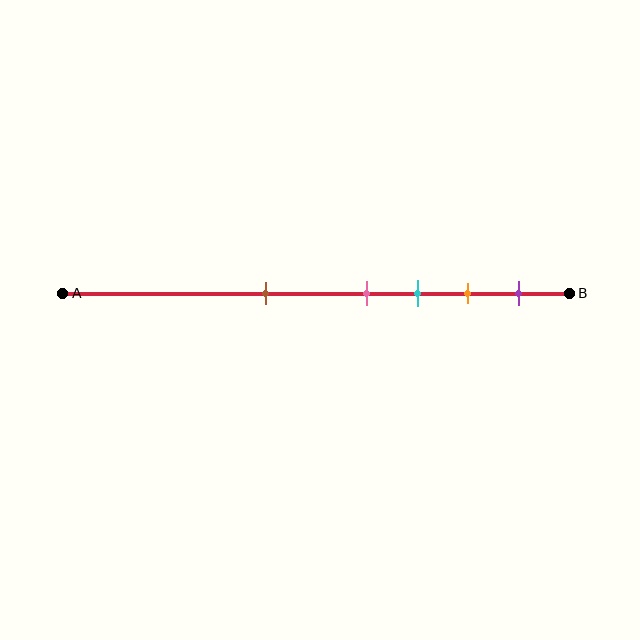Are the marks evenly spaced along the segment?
No, the marks are not evenly spaced.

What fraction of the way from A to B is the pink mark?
The pink mark is approximately 60% (0.6) of the way from A to B.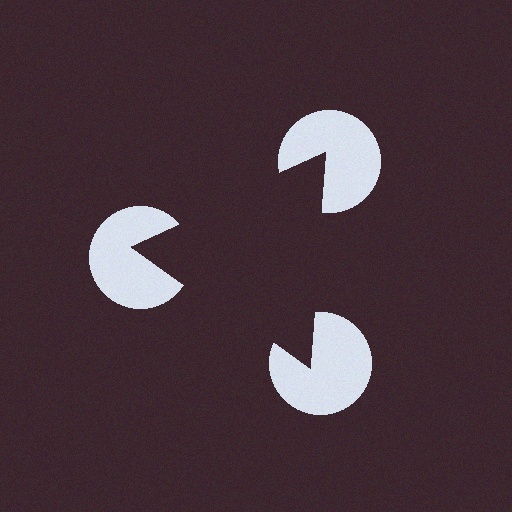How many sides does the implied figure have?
3 sides.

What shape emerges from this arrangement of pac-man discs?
An illusory triangle — its edges are inferred from the aligned wedge cuts in the pac-man discs, not physically drawn.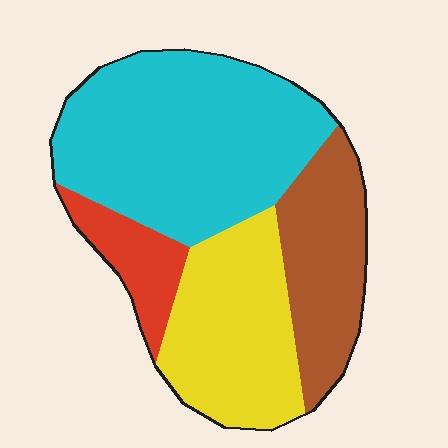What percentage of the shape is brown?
Brown covers about 20% of the shape.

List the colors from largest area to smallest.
From largest to smallest: cyan, yellow, brown, red.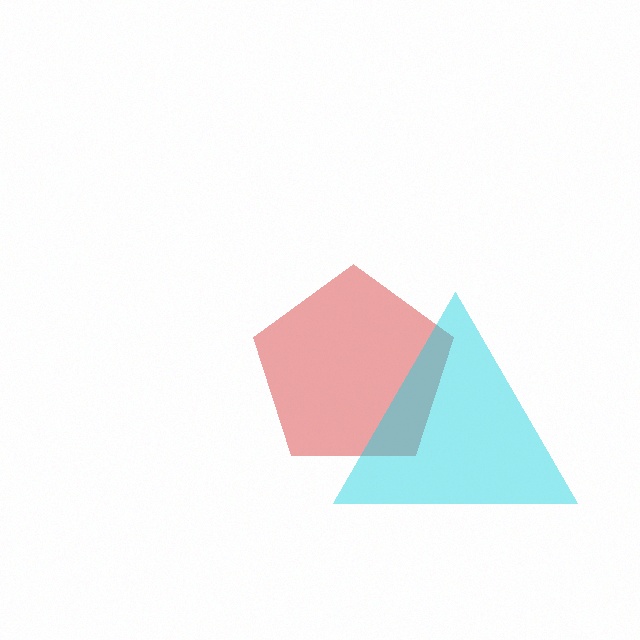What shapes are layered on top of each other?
The layered shapes are: a red pentagon, a cyan triangle.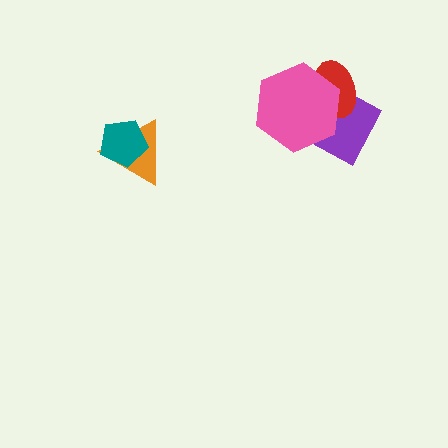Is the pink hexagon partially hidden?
No, no other shape covers it.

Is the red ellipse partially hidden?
Yes, it is partially covered by another shape.